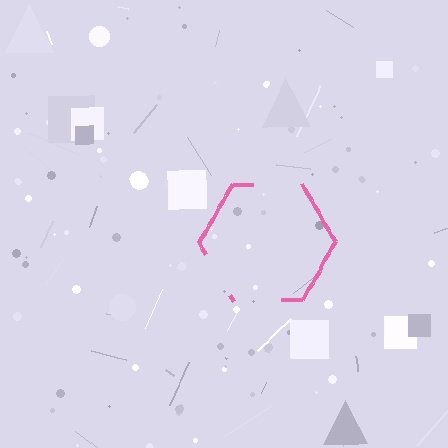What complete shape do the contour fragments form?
The contour fragments form a hexagon.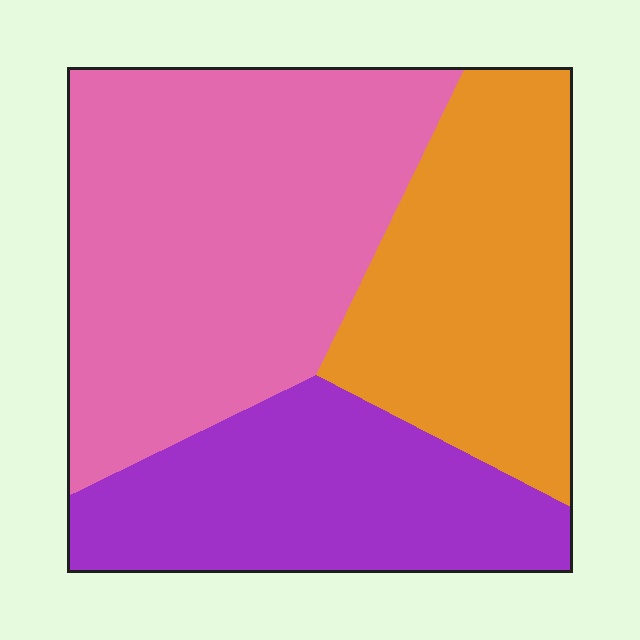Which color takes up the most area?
Pink, at roughly 45%.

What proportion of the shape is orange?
Orange takes up between a quarter and a half of the shape.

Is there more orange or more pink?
Pink.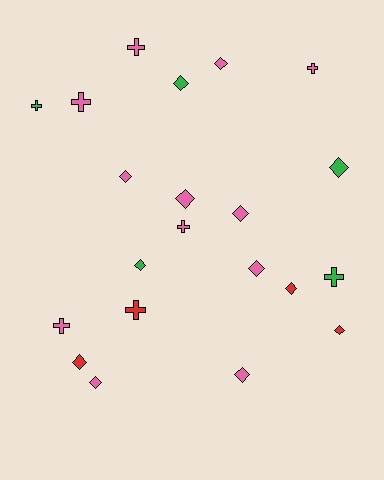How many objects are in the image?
There are 21 objects.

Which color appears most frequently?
Pink, with 12 objects.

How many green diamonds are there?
There are 3 green diamonds.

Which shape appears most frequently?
Diamond, with 13 objects.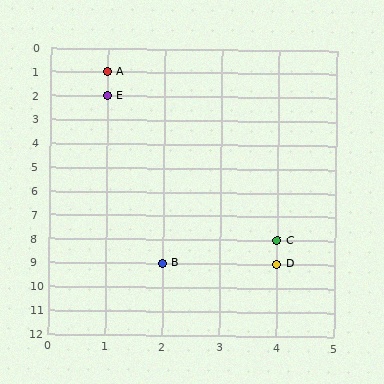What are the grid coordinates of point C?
Point C is at grid coordinates (4, 8).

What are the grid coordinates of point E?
Point E is at grid coordinates (1, 2).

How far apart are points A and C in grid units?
Points A and C are 3 columns and 7 rows apart (about 7.6 grid units diagonally).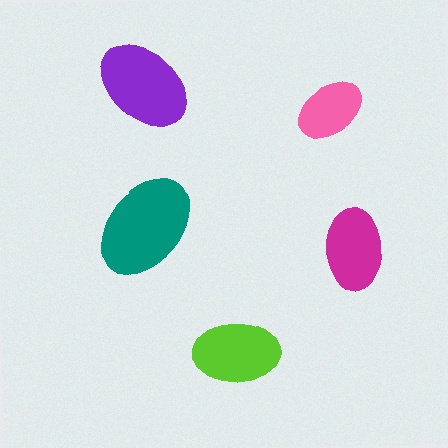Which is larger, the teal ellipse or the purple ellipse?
The teal one.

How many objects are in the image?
There are 5 objects in the image.